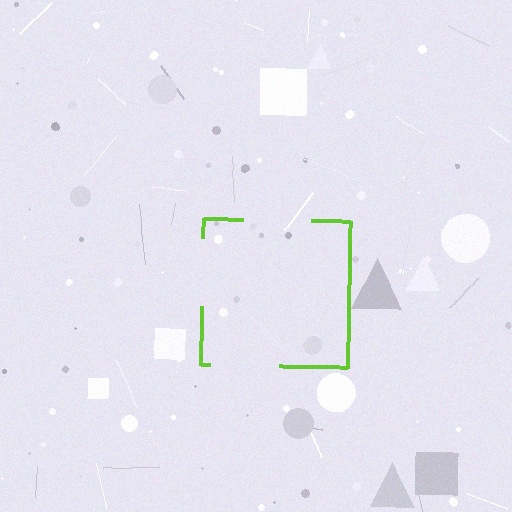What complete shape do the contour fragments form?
The contour fragments form a square.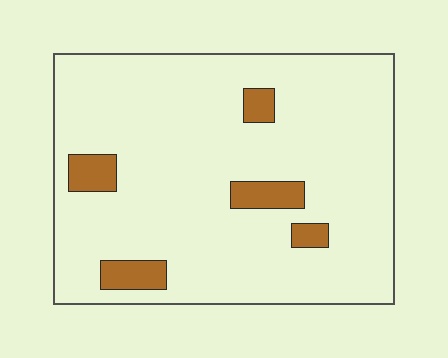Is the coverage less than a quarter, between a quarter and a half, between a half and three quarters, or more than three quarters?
Less than a quarter.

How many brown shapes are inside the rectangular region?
5.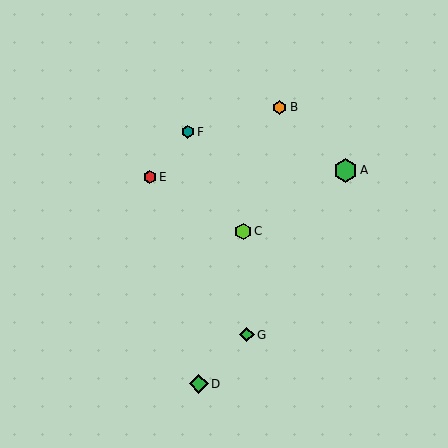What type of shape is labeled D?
Shape D is a green diamond.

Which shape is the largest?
The green hexagon (labeled A) is the largest.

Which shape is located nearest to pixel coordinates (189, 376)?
The green diamond (labeled D) at (199, 384) is nearest to that location.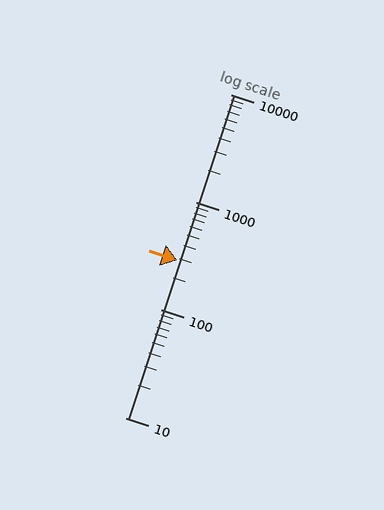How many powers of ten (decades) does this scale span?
The scale spans 3 decades, from 10 to 10000.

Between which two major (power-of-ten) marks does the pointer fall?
The pointer is between 100 and 1000.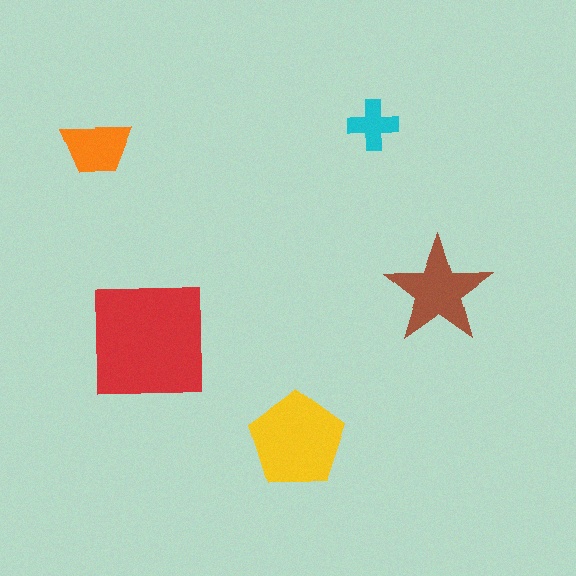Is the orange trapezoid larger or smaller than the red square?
Smaller.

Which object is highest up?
The cyan cross is topmost.